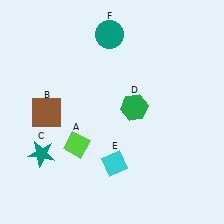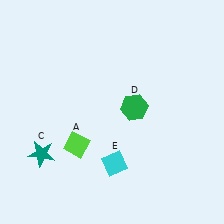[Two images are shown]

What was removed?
The teal circle (F), the brown square (B) were removed in Image 2.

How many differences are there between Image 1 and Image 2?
There are 2 differences between the two images.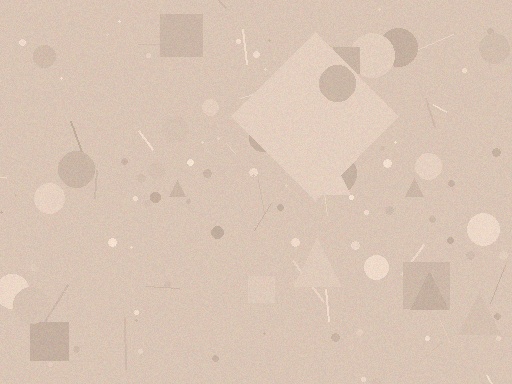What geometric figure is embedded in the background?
A diamond is embedded in the background.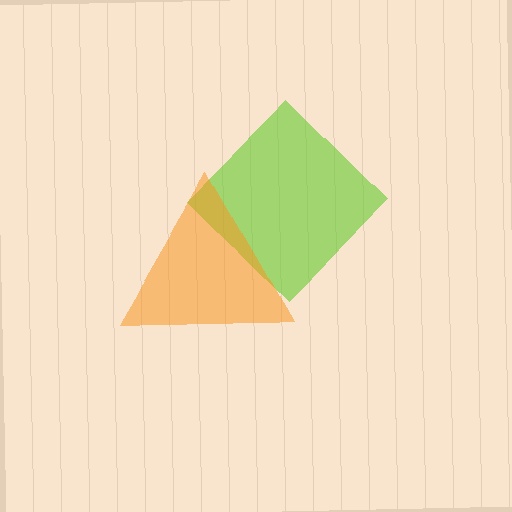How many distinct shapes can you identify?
There are 2 distinct shapes: a lime diamond, an orange triangle.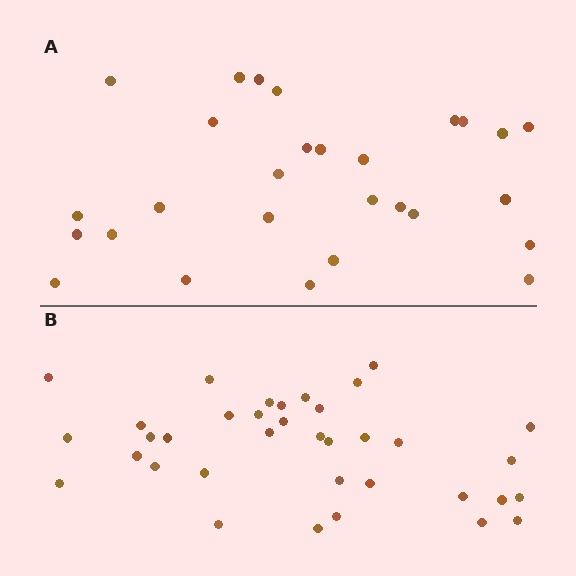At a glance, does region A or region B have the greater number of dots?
Region B (the bottom region) has more dots.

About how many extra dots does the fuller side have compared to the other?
Region B has roughly 8 or so more dots than region A.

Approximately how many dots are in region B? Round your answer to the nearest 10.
About 40 dots. (The exact count is 36, which rounds to 40.)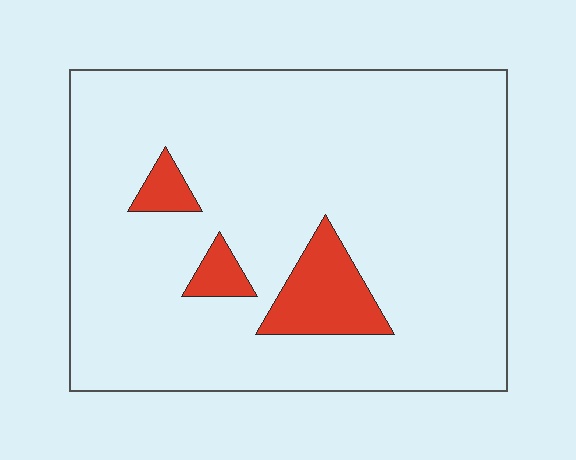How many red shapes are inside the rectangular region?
3.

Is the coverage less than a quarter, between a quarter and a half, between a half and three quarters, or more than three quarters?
Less than a quarter.